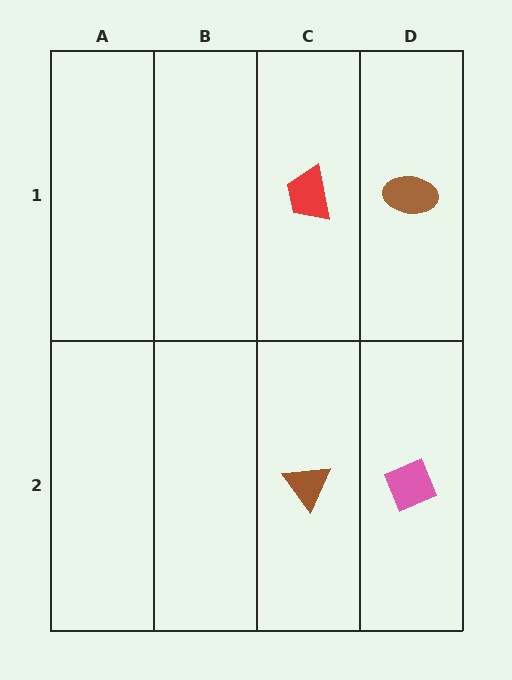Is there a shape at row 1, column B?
No, that cell is empty.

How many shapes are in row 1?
2 shapes.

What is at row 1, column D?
A brown ellipse.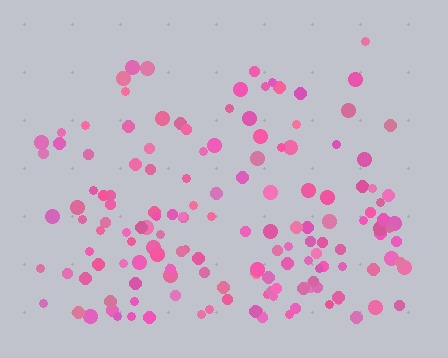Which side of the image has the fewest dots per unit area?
The top.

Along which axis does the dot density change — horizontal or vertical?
Vertical.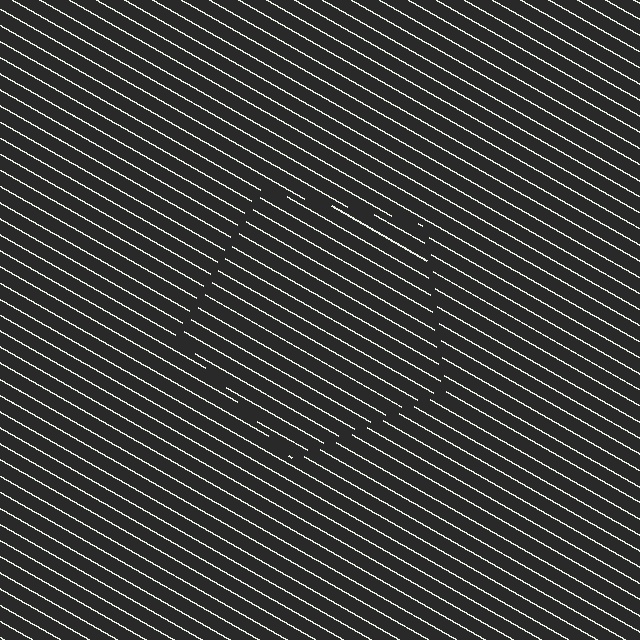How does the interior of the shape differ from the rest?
The interior of the shape contains the same grating, shifted by half a period — the contour is defined by the phase discontinuity where line-ends from the inner and outer gratings abut.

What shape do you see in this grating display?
An illusory pentagon. The interior of the shape contains the same grating, shifted by half a period — the contour is defined by the phase discontinuity where line-ends from the inner and outer gratings abut.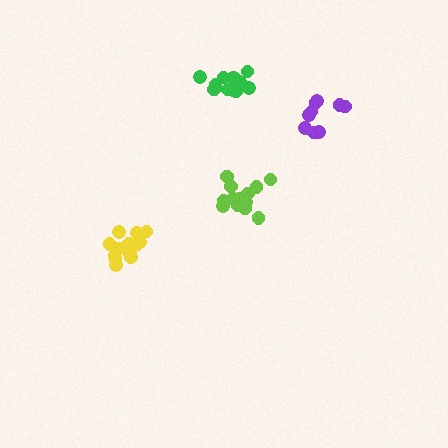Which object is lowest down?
The yellow cluster is bottommost.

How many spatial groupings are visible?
There are 4 spatial groupings.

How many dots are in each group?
Group 1: 12 dots, Group 2: 15 dots, Group 3: 9 dots, Group 4: 13 dots (49 total).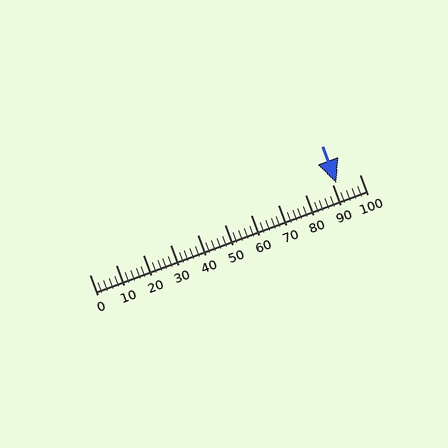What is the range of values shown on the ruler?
The ruler shows values from 0 to 100.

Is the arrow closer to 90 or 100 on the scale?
The arrow is closer to 90.